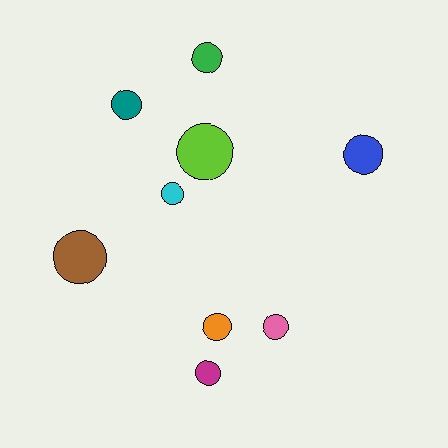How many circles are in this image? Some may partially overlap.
There are 9 circles.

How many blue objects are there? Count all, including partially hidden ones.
There is 1 blue object.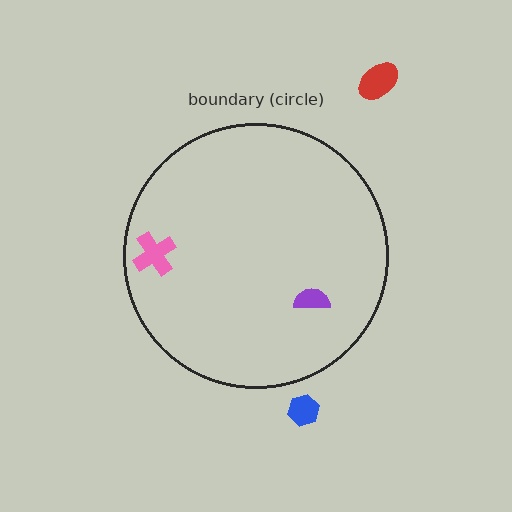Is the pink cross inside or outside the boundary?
Inside.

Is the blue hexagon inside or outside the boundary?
Outside.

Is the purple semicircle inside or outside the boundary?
Inside.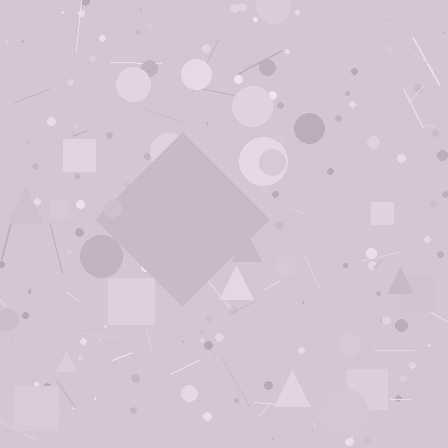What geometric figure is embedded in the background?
A diamond is embedded in the background.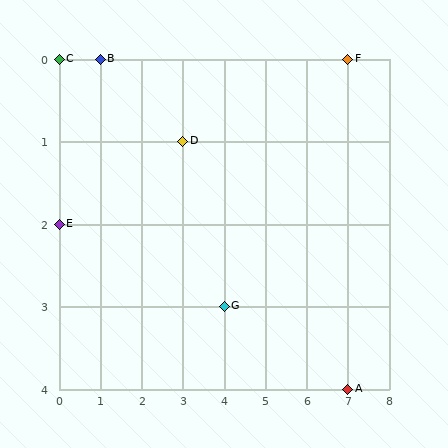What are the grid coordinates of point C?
Point C is at grid coordinates (0, 0).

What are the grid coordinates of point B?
Point B is at grid coordinates (1, 0).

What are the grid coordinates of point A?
Point A is at grid coordinates (7, 4).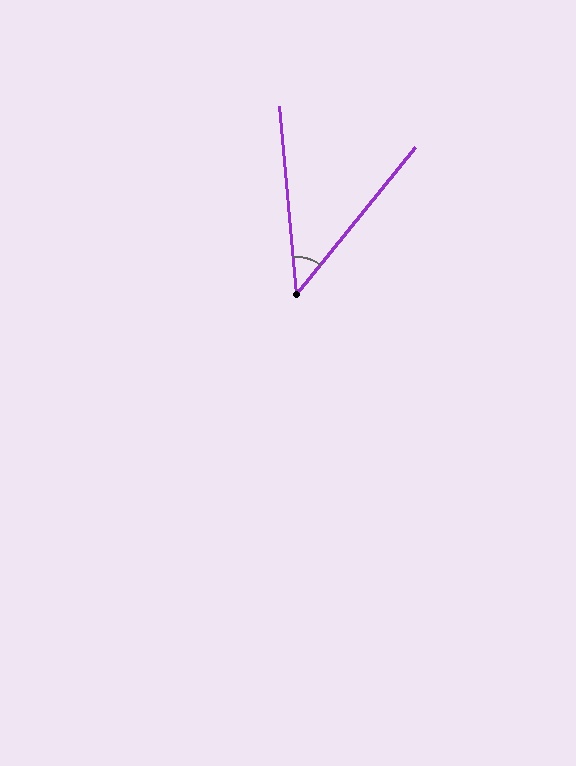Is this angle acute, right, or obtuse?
It is acute.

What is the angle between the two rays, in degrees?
Approximately 44 degrees.